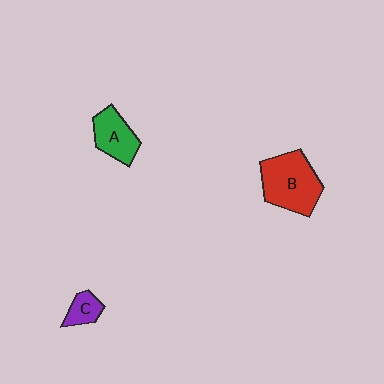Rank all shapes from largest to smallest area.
From largest to smallest: B (red), A (green), C (purple).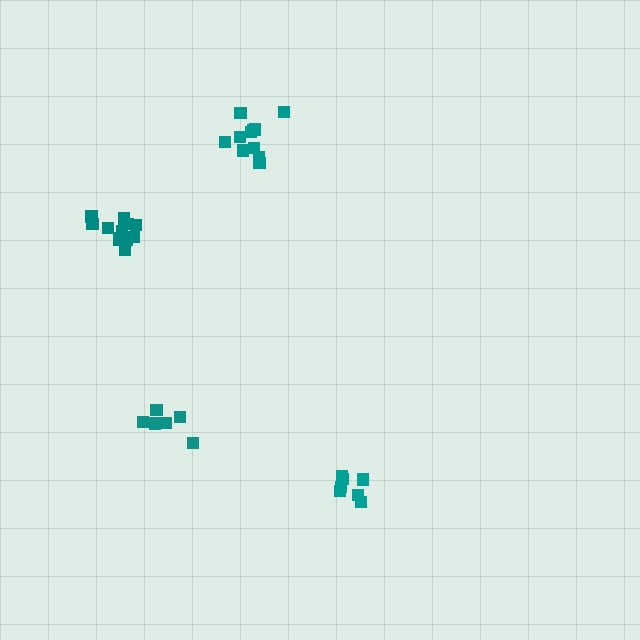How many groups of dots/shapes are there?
There are 4 groups.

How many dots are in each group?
Group 1: 7 dots, Group 2: 12 dots, Group 3: 6 dots, Group 4: 11 dots (36 total).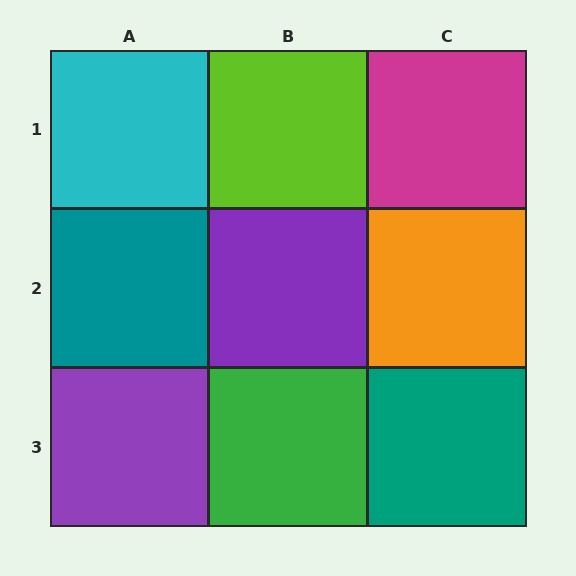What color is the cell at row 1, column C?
Magenta.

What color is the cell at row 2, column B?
Purple.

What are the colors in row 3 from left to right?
Purple, green, teal.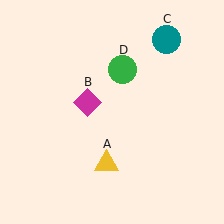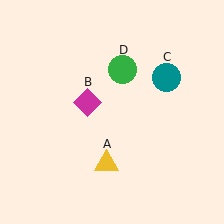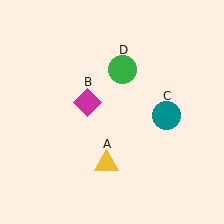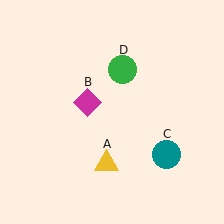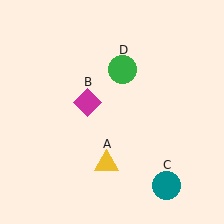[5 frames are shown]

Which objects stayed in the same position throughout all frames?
Yellow triangle (object A) and magenta diamond (object B) and green circle (object D) remained stationary.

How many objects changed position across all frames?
1 object changed position: teal circle (object C).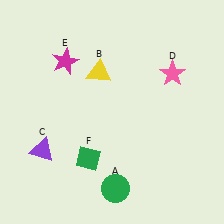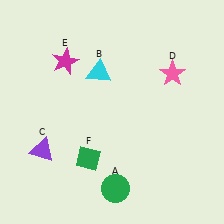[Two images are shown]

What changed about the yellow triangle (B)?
In Image 1, B is yellow. In Image 2, it changed to cyan.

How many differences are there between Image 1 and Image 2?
There is 1 difference between the two images.